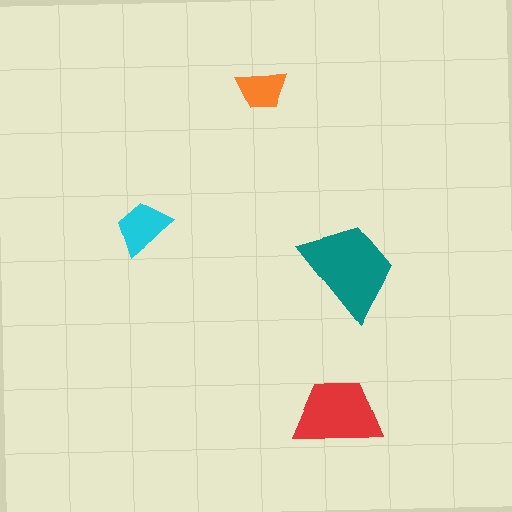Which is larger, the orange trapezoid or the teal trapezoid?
The teal one.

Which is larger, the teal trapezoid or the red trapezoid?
The teal one.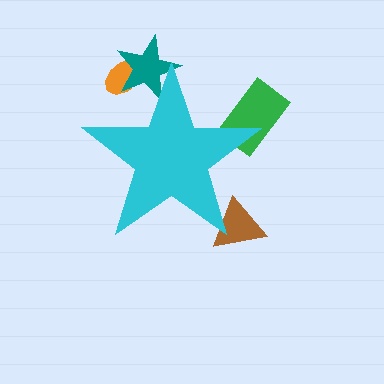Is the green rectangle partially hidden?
Yes, the green rectangle is partially hidden behind the cyan star.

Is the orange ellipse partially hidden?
Yes, the orange ellipse is partially hidden behind the cyan star.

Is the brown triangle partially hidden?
Yes, the brown triangle is partially hidden behind the cyan star.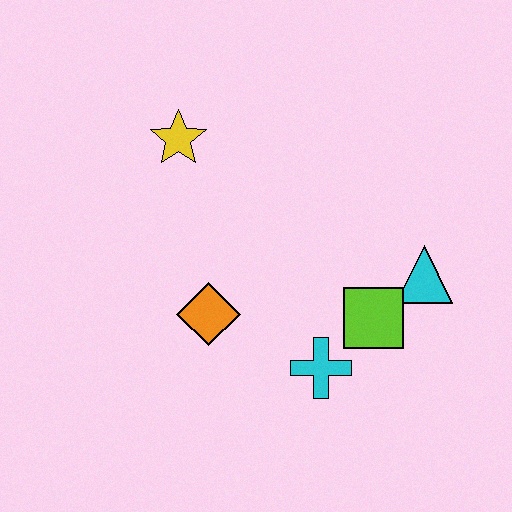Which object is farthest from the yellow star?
The cyan triangle is farthest from the yellow star.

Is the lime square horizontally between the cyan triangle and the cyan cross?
Yes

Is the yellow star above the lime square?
Yes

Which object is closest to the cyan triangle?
The lime square is closest to the cyan triangle.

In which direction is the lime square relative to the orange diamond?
The lime square is to the right of the orange diamond.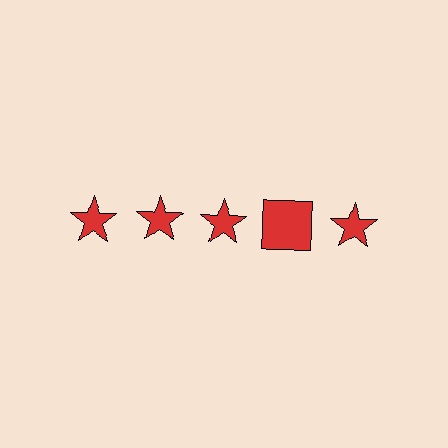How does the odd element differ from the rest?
It has a different shape: square instead of star.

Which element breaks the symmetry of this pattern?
The red square in the top row, second from right column breaks the symmetry. All other shapes are red stars.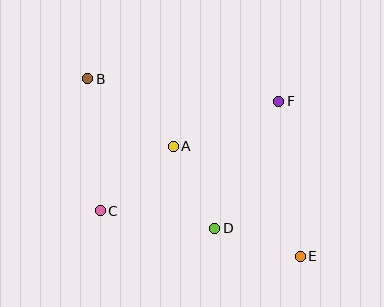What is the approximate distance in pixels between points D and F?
The distance between D and F is approximately 142 pixels.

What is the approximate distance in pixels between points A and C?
The distance between A and C is approximately 97 pixels.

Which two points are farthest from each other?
Points B and E are farthest from each other.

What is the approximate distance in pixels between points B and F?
The distance between B and F is approximately 192 pixels.